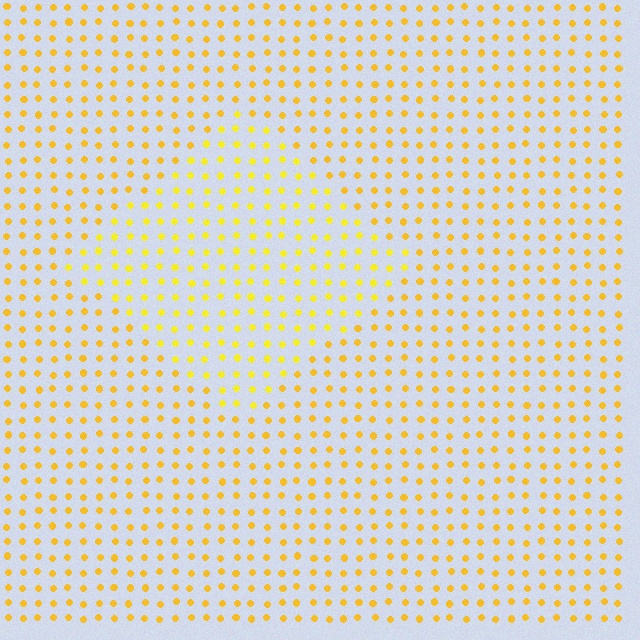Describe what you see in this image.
The image is filled with small yellow elements in a uniform arrangement. A diamond-shaped region is visible where the elements are tinted to a slightly different hue, forming a subtle color boundary.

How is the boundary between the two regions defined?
The boundary is defined purely by a slight shift in hue (about 14 degrees). Spacing, size, and orientation are identical on both sides.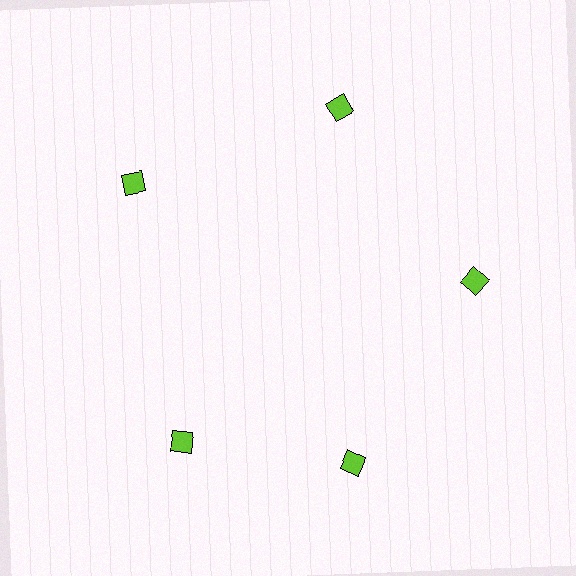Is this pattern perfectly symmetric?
No. The 5 lime squares are arranged in a ring, but one element near the 8 o'clock position is rotated out of alignment along the ring, breaking the 5-fold rotational symmetry.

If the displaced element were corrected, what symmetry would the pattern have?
It would have 5-fold rotational symmetry — the pattern would map onto itself every 72 degrees.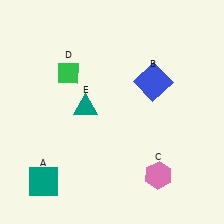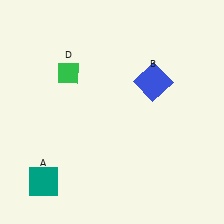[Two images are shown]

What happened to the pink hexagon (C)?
The pink hexagon (C) was removed in Image 2. It was in the bottom-right area of Image 1.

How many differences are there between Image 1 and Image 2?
There are 2 differences between the two images.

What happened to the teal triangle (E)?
The teal triangle (E) was removed in Image 2. It was in the top-left area of Image 1.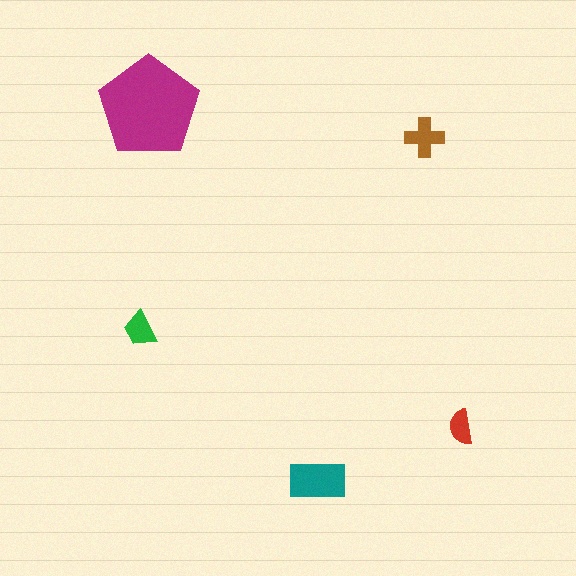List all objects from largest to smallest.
The magenta pentagon, the teal rectangle, the brown cross, the green trapezoid, the red semicircle.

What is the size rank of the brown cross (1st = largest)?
3rd.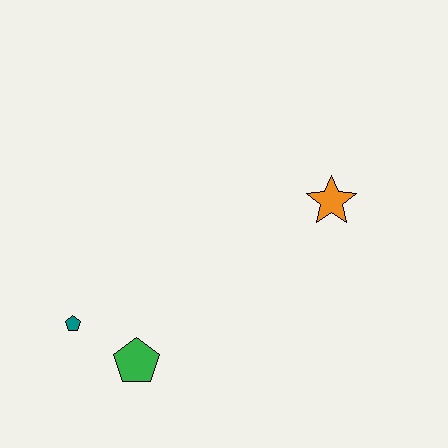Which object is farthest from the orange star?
The teal pentagon is farthest from the orange star.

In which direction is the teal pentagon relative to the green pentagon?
The teal pentagon is to the left of the green pentagon.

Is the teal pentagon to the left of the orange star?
Yes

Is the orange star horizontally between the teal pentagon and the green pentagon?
No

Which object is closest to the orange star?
The green pentagon is closest to the orange star.